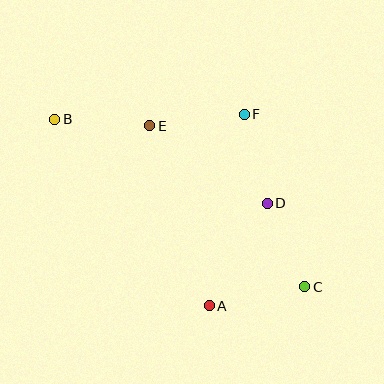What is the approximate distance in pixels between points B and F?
The distance between B and F is approximately 190 pixels.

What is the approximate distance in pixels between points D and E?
The distance between D and E is approximately 140 pixels.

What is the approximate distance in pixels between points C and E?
The distance between C and E is approximately 224 pixels.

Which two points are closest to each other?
Points D and F are closest to each other.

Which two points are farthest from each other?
Points B and C are farthest from each other.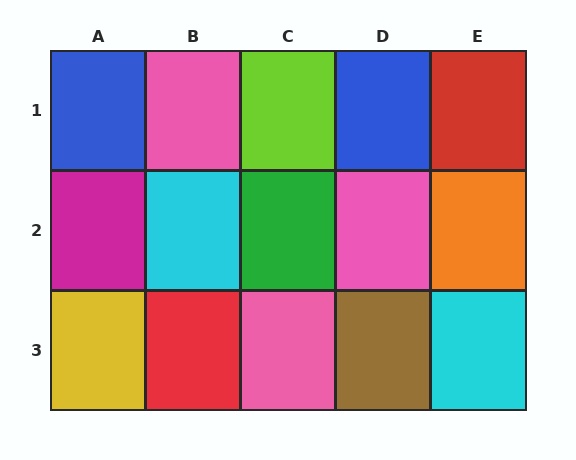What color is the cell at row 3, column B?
Red.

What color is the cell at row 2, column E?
Orange.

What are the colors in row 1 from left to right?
Blue, pink, lime, blue, red.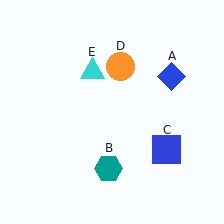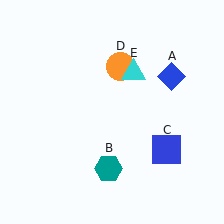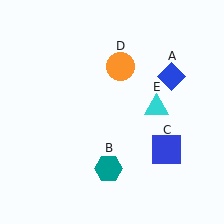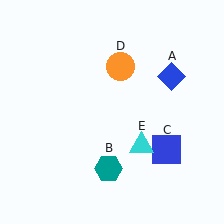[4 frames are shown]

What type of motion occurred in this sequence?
The cyan triangle (object E) rotated clockwise around the center of the scene.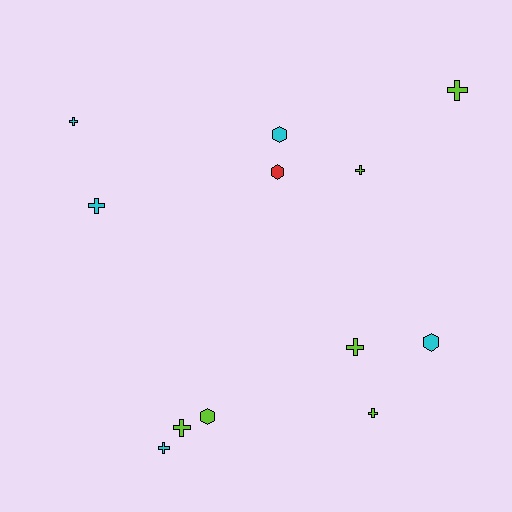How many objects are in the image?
There are 12 objects.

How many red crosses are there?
There are no red crosses.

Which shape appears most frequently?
Cross, with 8 objects.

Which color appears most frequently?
Lime, with 6 objects.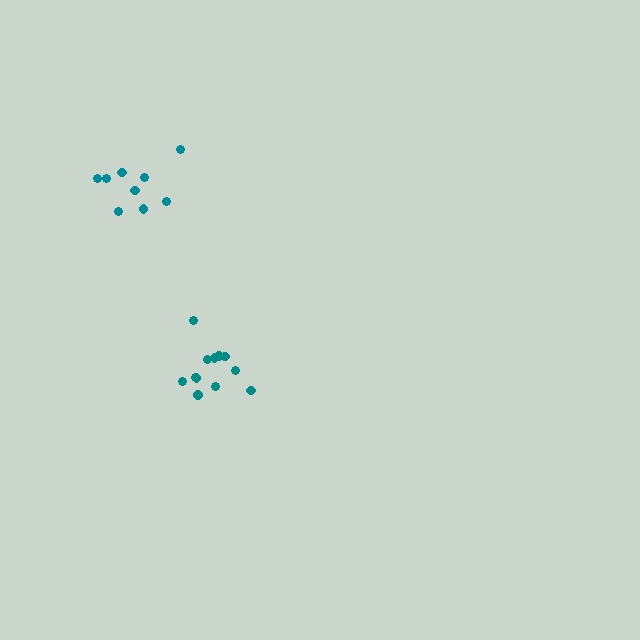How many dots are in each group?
Group 1: 12 dots, Group 2: 9 dots (21 total).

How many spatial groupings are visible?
There are 2 spatial groupings.